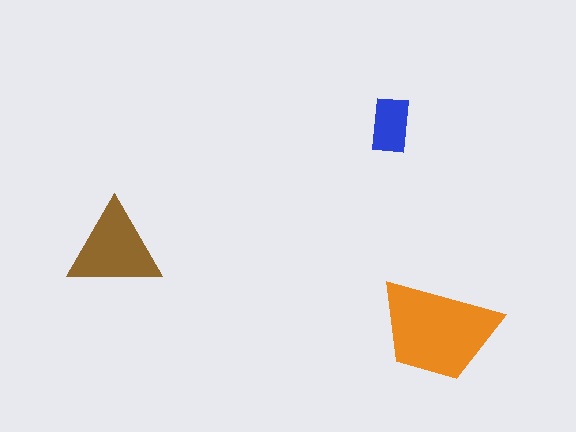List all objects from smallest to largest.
The blue rectangle, the brown triangle, the orange trapezoid.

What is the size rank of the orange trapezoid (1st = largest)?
1st.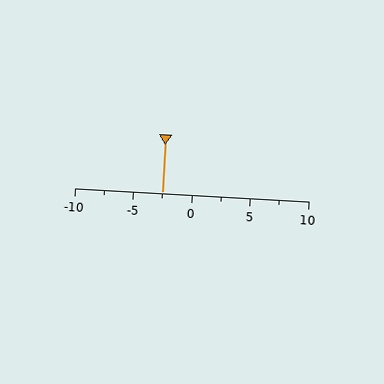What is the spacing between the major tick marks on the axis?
The major ticks are spaced 5 apart.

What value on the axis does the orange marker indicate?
The marker indicates approximately -2.5.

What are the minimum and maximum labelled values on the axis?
The axis runs from -10 to 10.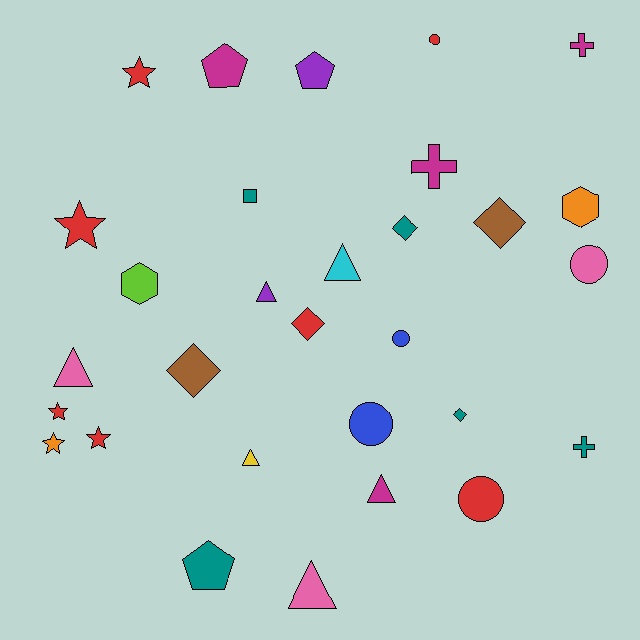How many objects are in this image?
There are 30 objects.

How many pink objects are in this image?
There are 3 pink objects.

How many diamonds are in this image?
There are 5 diamonds.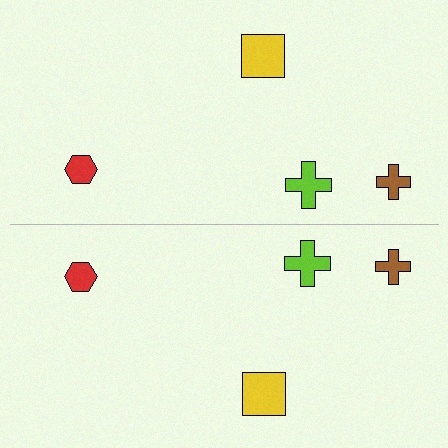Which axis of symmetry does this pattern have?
The pattern has a horizontal axis of symmetry running through the center of the image.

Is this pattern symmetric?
Yes, this pattern has bilateral (reflection) symmetry.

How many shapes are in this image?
There are 8 shapes in this image.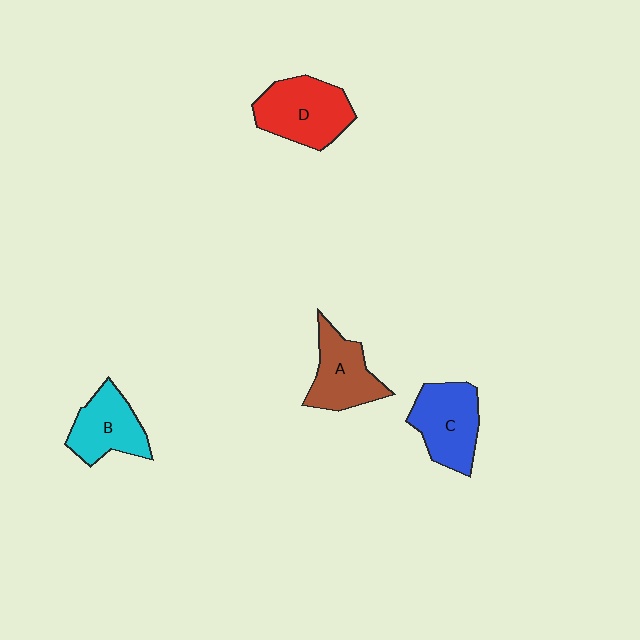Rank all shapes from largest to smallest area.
From largest to smallest: D (red), C (blue), A (brown), B (cyan).